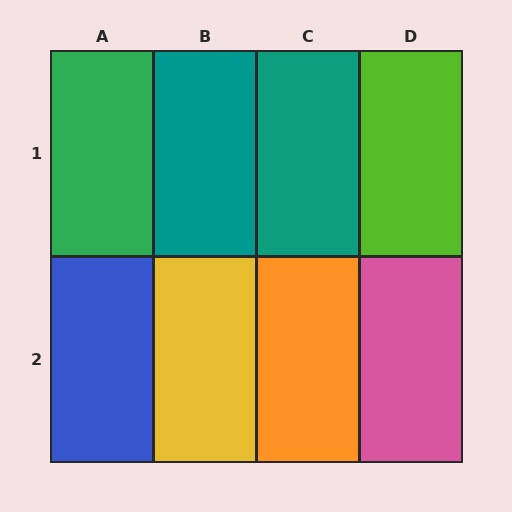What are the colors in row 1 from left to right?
Green, teal, teal, lime.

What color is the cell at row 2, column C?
Orange.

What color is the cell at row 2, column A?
Blue.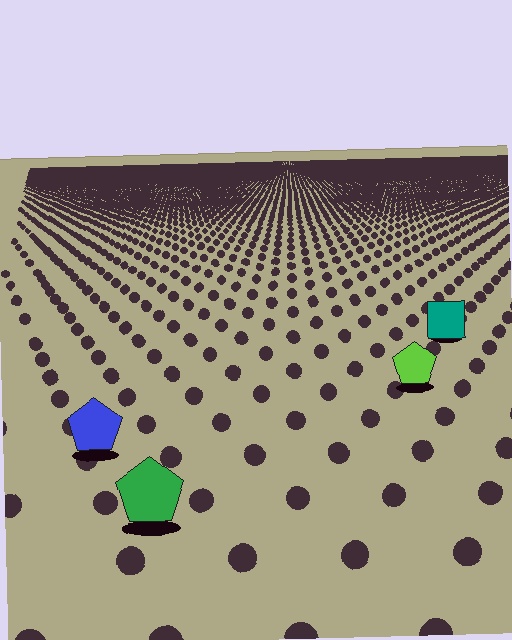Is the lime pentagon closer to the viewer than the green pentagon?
No. The green pentagon is closer — you can tell from the texture gradient: the ground texture is coarser near it.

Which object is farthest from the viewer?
The teal square is farthest from the viewer. It appears smaller and the ground texture around it is denser.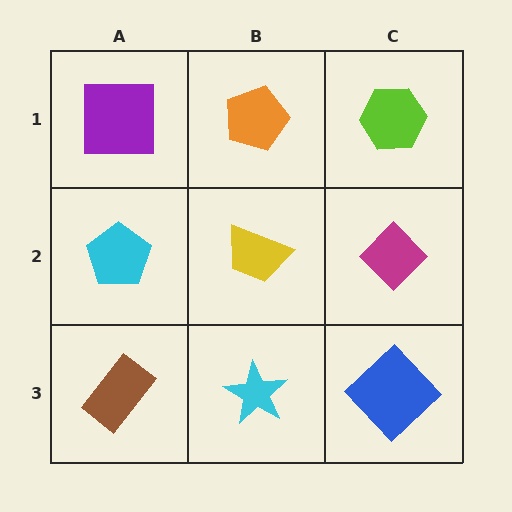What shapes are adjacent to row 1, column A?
A cyan pentagon (row 2, column A), an orange pentagon (row 1, column B).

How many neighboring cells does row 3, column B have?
3.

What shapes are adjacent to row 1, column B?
A yellow trapezoid (row 2, column B), a purple square (row 1, column A), a lime hexagon (row 1, column C).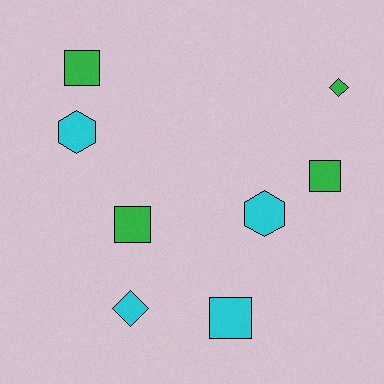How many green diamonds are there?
There is 1 green diamond.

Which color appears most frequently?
Green, with 4 objects.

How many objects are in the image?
There are 8 objects.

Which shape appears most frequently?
Square, with 4 objects.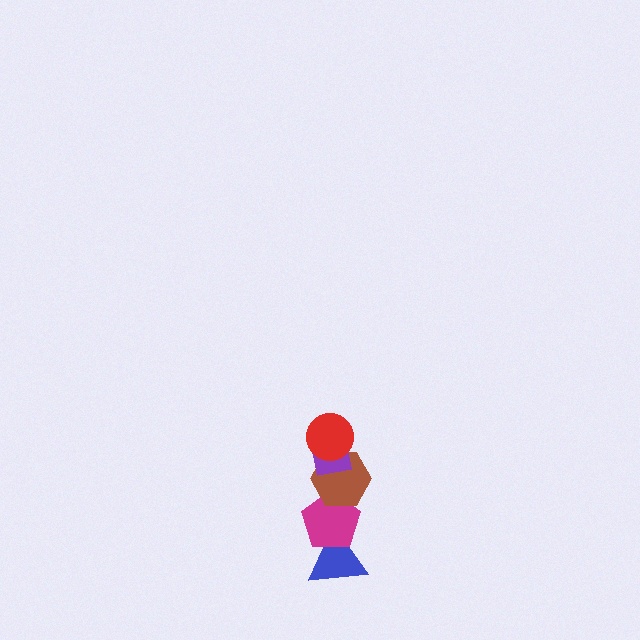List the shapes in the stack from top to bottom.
From top to bottom: the red circle, the purple square, the brown hexagon, the magenta pentagon, the blue triangle.